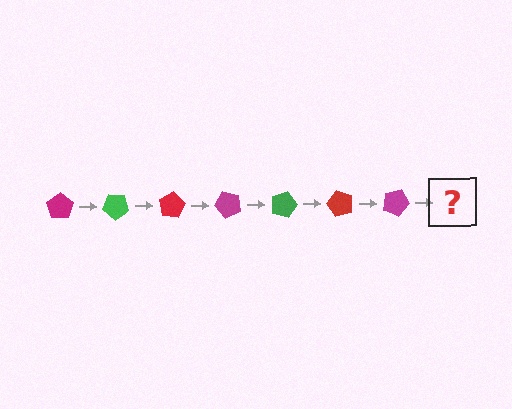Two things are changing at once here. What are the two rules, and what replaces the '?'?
The two rules are that it rotates 40 degrees each step and the color cycles through magenta, green, and red. The '?' should be a green pentagon, rotated 280 degrees from the start.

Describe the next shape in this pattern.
It should be a green pentagon, rotated 280 degrees from the start.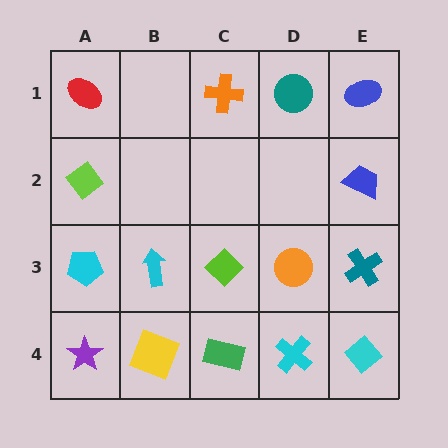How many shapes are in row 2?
2 shapes.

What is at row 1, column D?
A teal circle.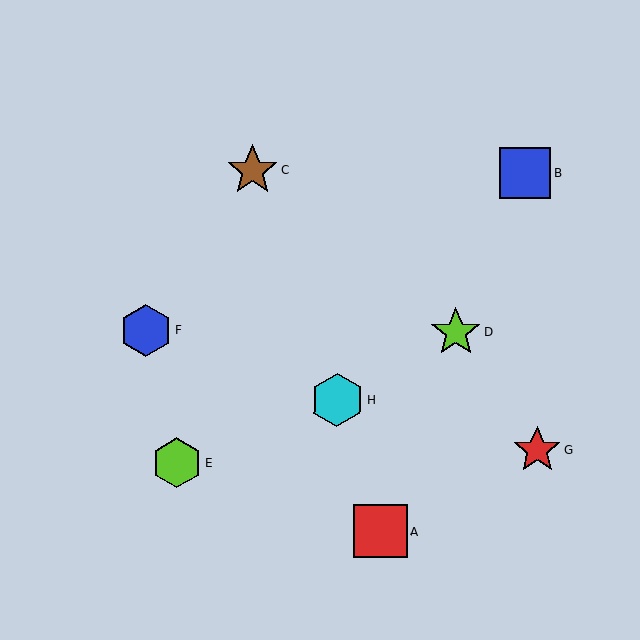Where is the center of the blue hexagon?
The center of the blue hexagon is at (146, 330).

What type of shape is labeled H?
Shape H is a cyan hexagon.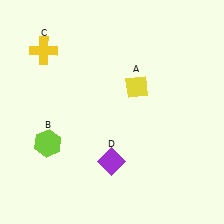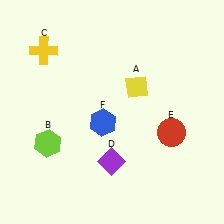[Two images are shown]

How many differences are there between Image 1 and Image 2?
There are 2 differences between the two images.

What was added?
A red circle (E), a blue hexagon (F) were added in Image 2.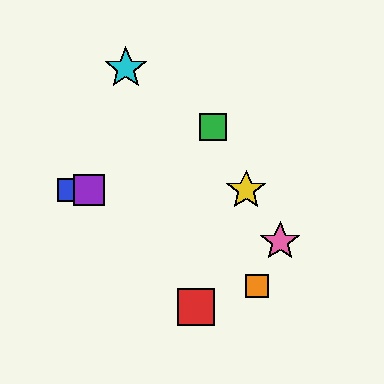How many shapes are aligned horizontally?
3 shapes (the blue square, the yellow star, the purple square) are aligned horizontally.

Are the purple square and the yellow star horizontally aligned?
Yes, both are at y≈190.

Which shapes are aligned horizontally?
The blue square, the yellow star, the purple square are aligned horizontally.